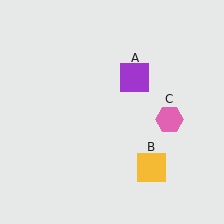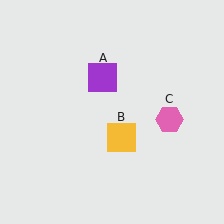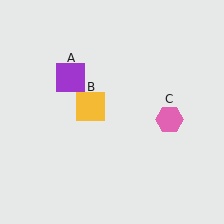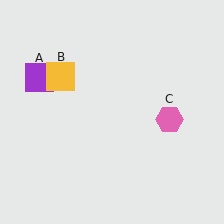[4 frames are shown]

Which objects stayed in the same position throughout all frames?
Pink hexagon (object C) remained stationary.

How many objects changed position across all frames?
2 objects changed position: purple square (object A), yellow square (object B).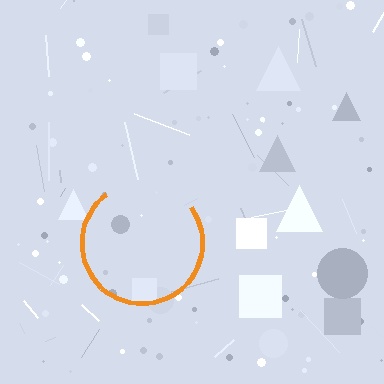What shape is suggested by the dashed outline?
The dashed outline suggests a circle.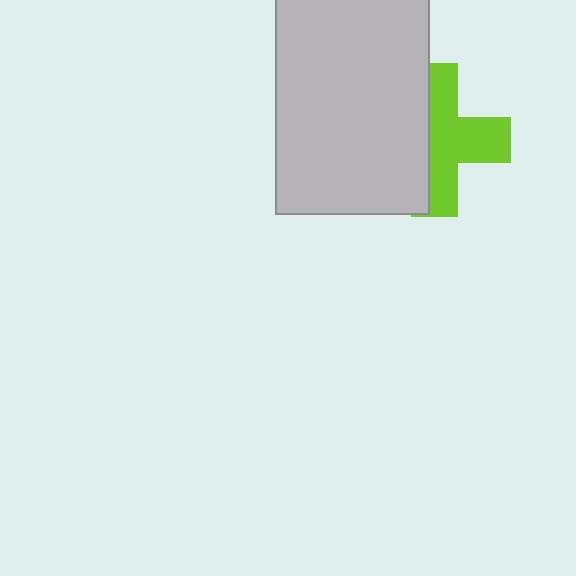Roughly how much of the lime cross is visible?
About half of it is visible (roughly 57%).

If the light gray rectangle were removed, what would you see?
You would see the complete lime cross.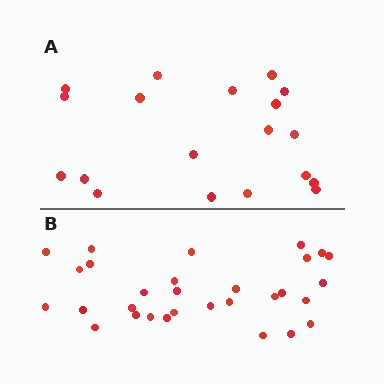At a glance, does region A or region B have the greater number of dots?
Region B (the bottom region) has more dots.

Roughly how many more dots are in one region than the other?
Region B has roughly 12 or so more dots than region A.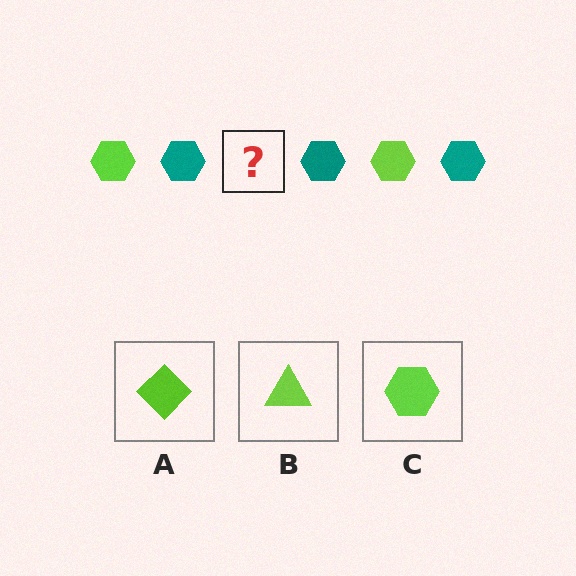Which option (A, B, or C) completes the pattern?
C.